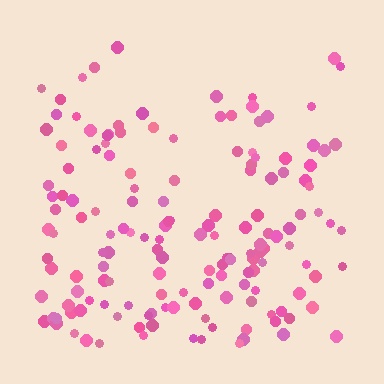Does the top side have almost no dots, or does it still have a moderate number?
Still a moderate number, just noticeably fewer than the bottom.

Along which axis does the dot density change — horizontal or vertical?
Vertical.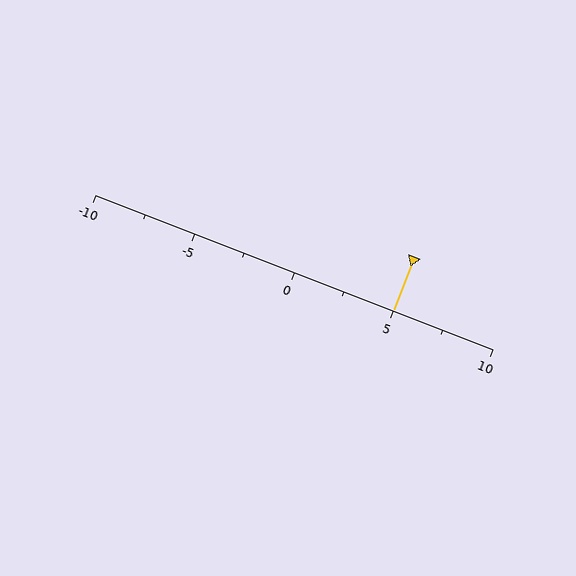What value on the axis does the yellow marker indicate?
The marker indicates approximately 5.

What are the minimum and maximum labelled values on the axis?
The axis runs from -10 to 10.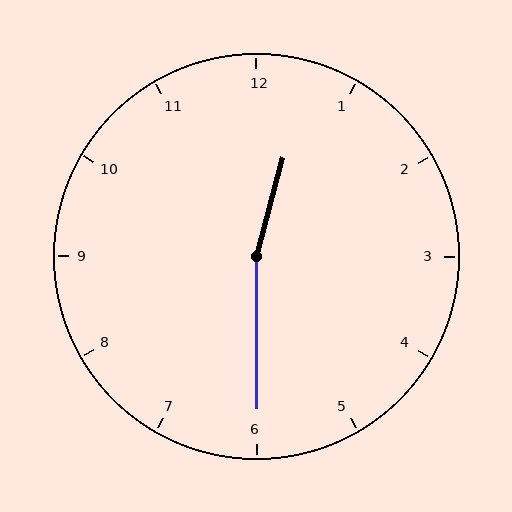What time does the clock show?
12:30.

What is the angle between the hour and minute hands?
Approximately 165 degrees.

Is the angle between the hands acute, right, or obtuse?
It is obtuse.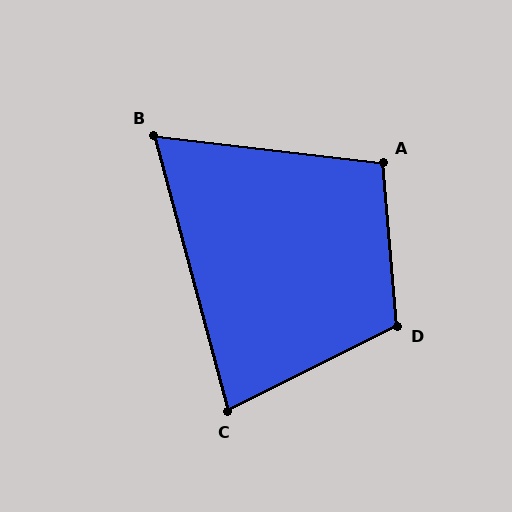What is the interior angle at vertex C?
Approximately 79 degrees (acute).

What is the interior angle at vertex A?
Approximately 101 degrees (obtuse).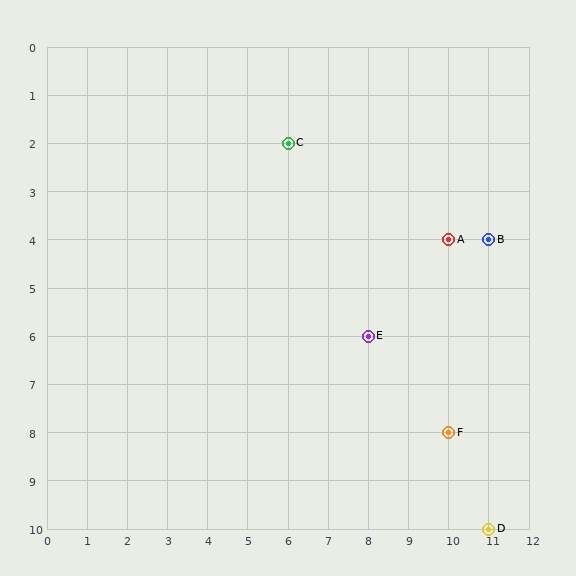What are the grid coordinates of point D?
Point D is at grid coordinates (11, 10).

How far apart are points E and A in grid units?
Points E and A are 2 columns and 2 rows apart (about 2.8 grid units diagonally).